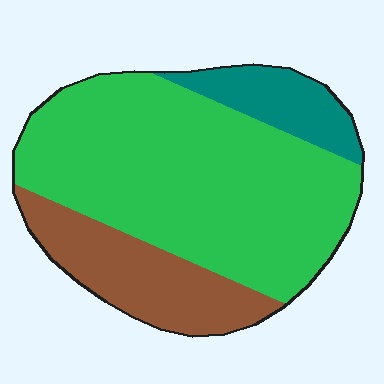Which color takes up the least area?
Teal, at roughly 10%.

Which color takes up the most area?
Green, at roughly 65%.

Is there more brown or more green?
Green.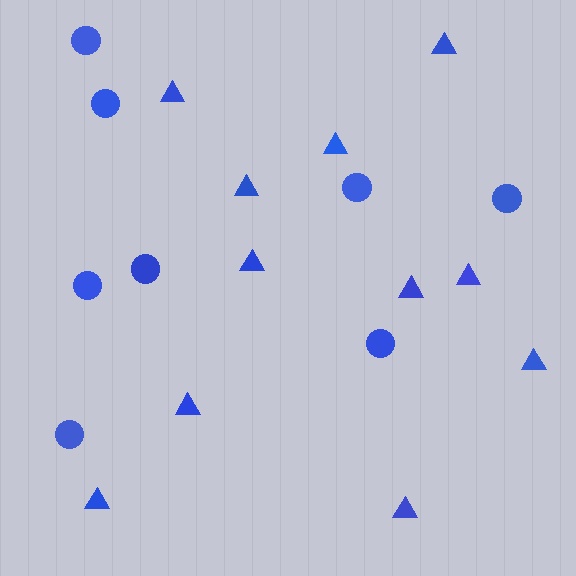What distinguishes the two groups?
There are 2 groups: one group of triangles (11) and one group of circles (8).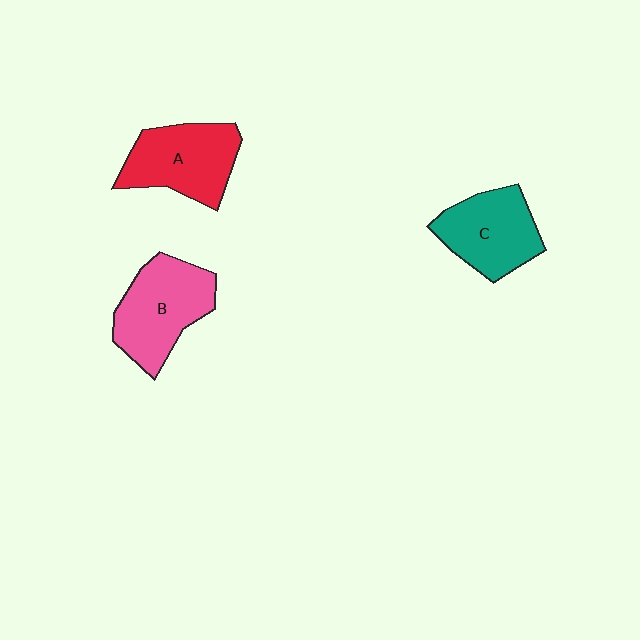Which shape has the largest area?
Shape B (pink).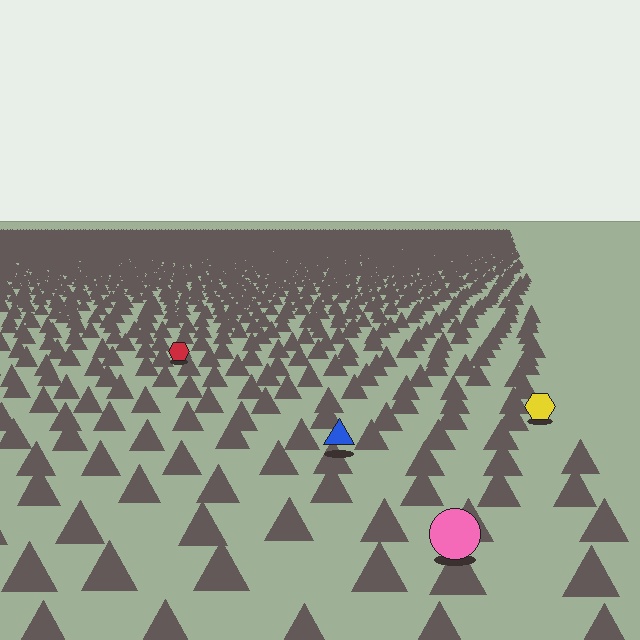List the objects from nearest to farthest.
From nearest to farthest: the pink circle, the blue triangle, the yellow hexagon, the red hexagon.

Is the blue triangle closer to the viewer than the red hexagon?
Yes. The blue triangle is closer — you can tell from the texture gradient: the ground texture is coarser near it.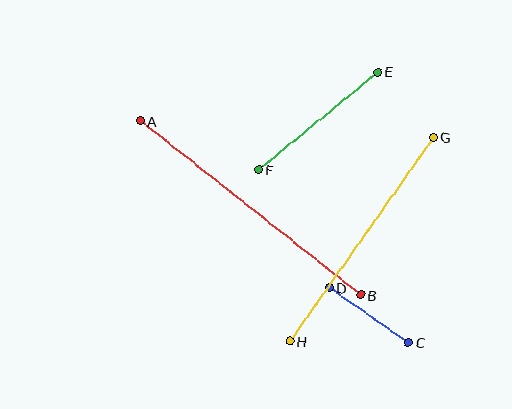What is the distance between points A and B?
The distance is approximately 280 pixels.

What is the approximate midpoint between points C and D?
The midpoint is at approximately (369, 315) pixels.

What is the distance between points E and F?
The distance is approximately 154 pixels.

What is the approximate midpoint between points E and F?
The midpoint is at approximately (318, 121) pixels.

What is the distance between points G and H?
The distance is approximately 249 pixels.